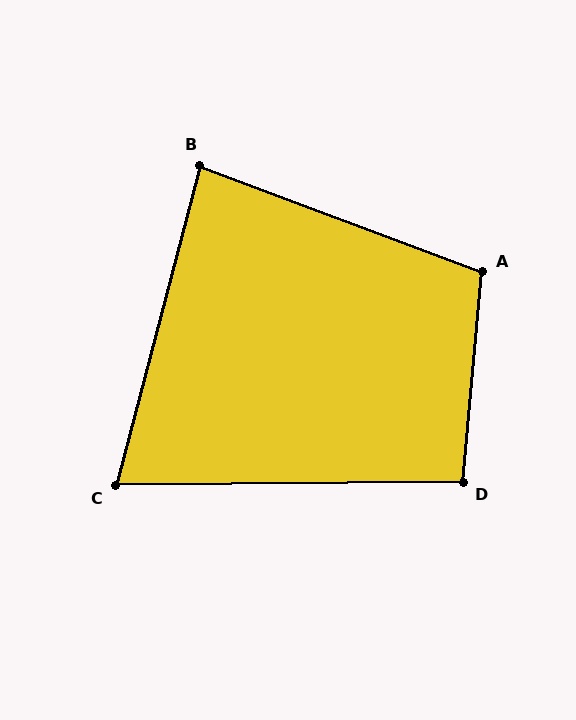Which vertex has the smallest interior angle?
C, at approximately 75 degrees.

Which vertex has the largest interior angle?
A, at approximately 105 degrees.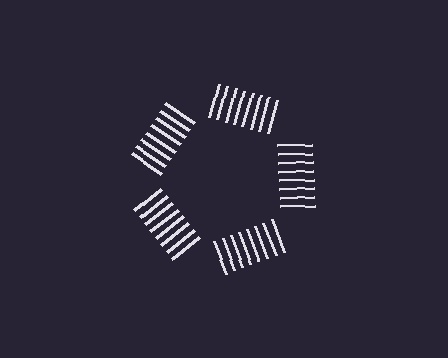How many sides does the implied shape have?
5 sides — the line-ends trace a pentagon.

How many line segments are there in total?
40 — 8 along each of the 5 edges.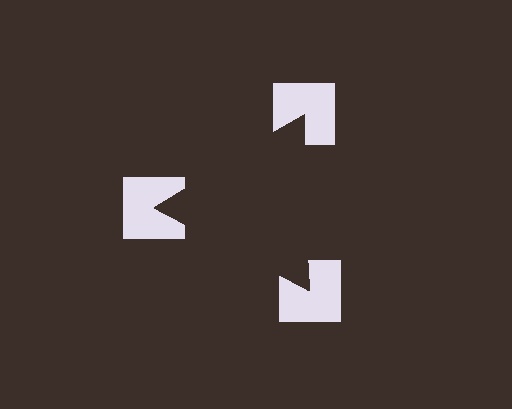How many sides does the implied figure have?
3 sides.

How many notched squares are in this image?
There are 3 — one at each vertex of the illusory triangle.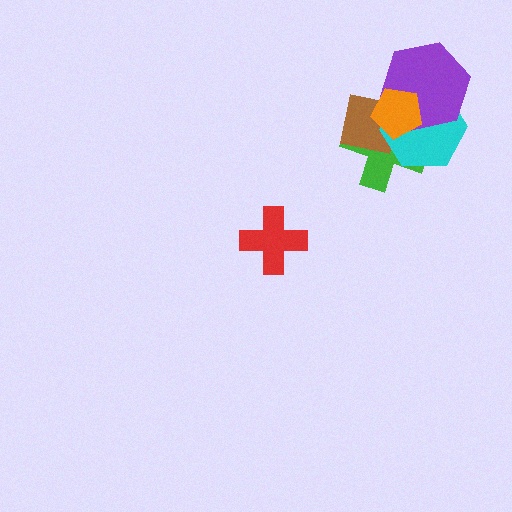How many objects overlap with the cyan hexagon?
4 objects overlap with the cyan hexagon.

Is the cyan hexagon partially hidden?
Yes, it is partially covered by another shape.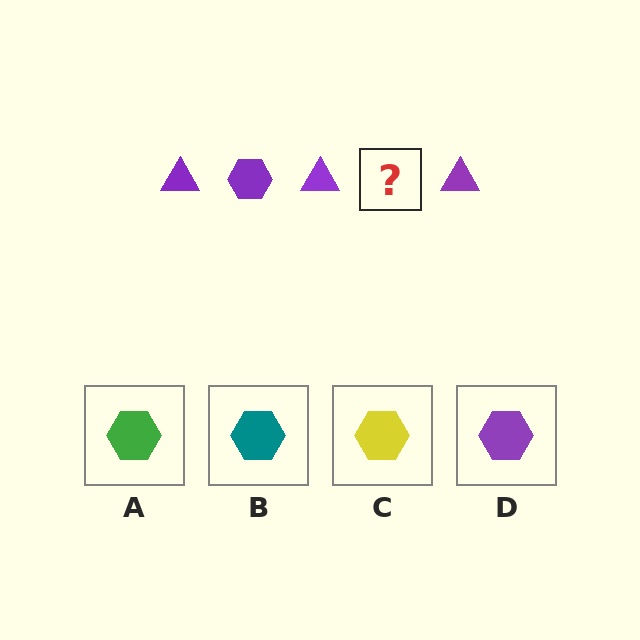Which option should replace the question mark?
Option D.